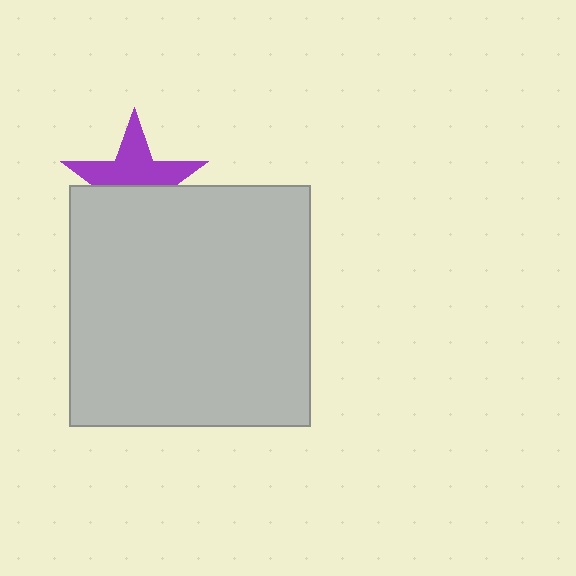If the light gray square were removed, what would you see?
You would see the complete purple star.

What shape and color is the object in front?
The object in front is a light gray square.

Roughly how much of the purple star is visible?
About half of it is visible (roughly 54%).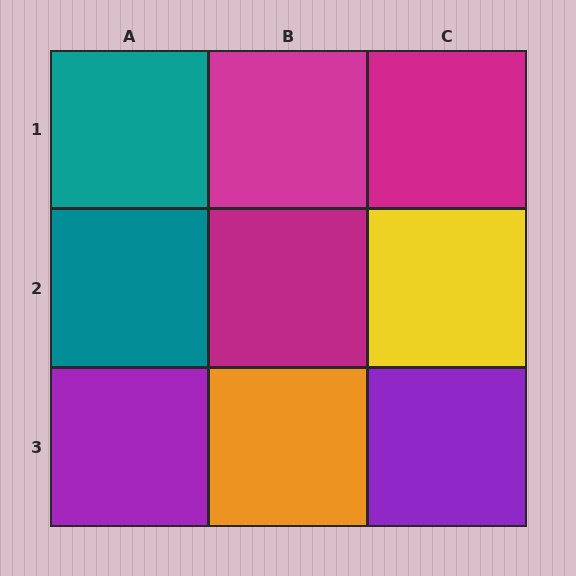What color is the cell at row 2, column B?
Magenta.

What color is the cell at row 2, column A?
Teal.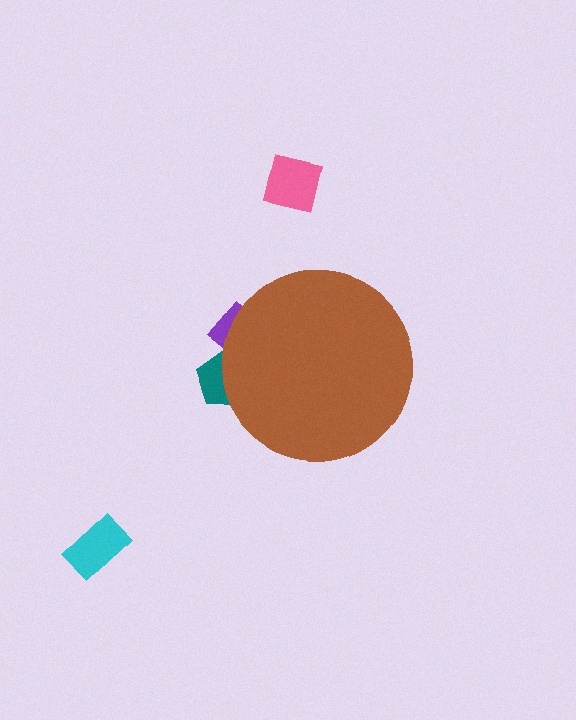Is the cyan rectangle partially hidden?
No, the cyan rectangle is fully visible.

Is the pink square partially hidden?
No, the pink square is fully visible.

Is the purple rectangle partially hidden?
Yes, the purple rectangle is partially hidden behind the brown circle.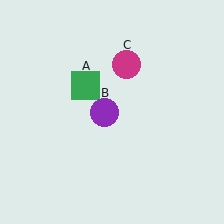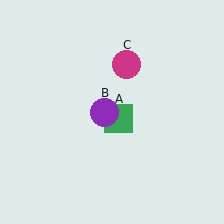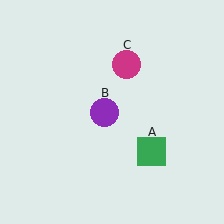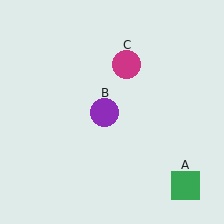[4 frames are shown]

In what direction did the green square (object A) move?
The green square (object A) moved down and to the right.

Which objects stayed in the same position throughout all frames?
Purple circle (object B) and magenta circle (object C) remained stationary.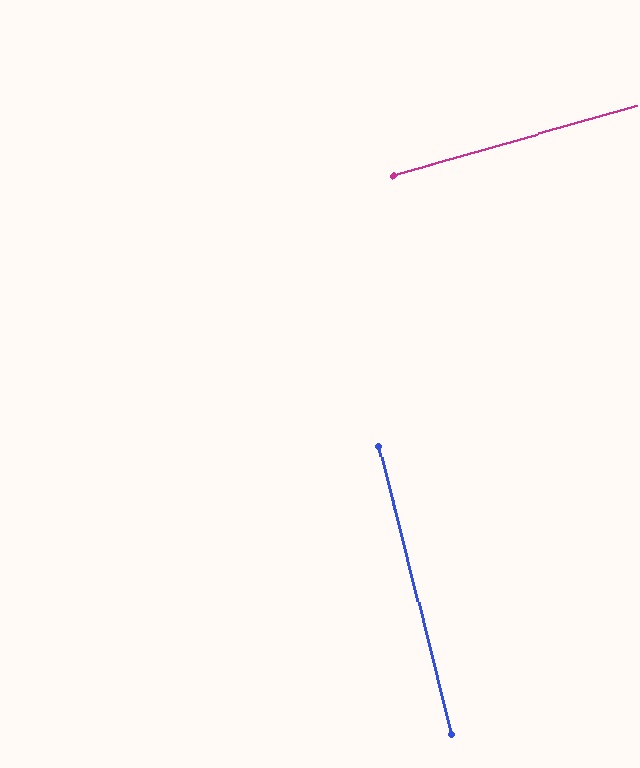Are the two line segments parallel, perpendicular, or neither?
Perpendicular — they meet at approximately 88°.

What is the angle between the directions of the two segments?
Approximately 88 degrees.